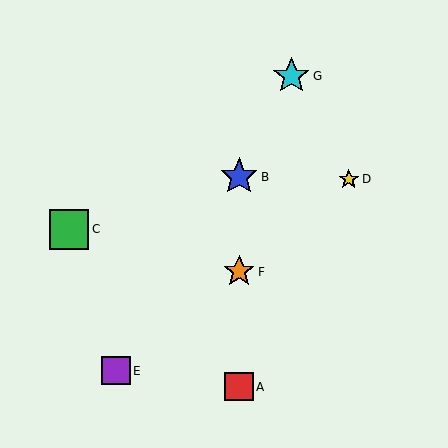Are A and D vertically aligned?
No, A is at x≈239 and D is at x≈349.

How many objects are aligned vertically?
3 objects (A, B, F) are aligned vertically.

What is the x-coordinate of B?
Object B is at x≈239.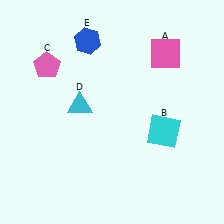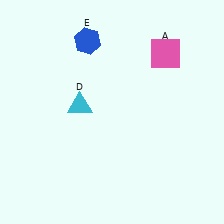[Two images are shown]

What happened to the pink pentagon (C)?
The pink pentagon (C) was removed in Image 2. It was in the top-left area of Image 1.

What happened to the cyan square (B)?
The cyan square (B) was removed in Image 2. It was in the bottom-right area of Image 1.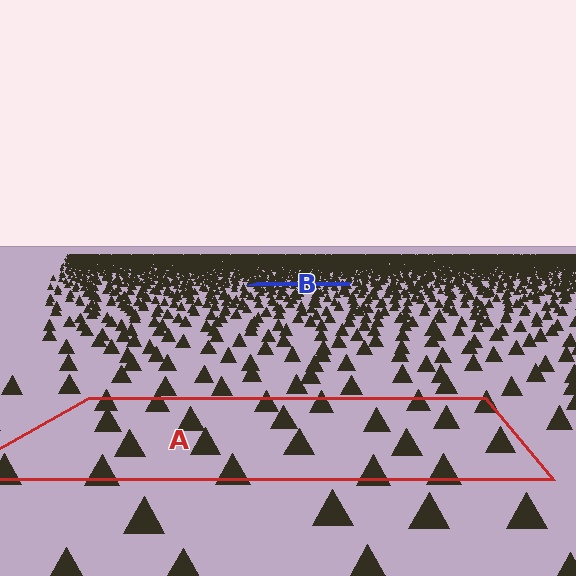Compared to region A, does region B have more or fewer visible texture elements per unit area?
Region B has more texture elements per unit area — they are packed more densely because it is farther away.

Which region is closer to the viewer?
Region A is closer. The texture elements there are larger and more spread out.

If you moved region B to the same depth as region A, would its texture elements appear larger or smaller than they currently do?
They would appear larger. At a closer depth, the same texture elements are projected at a bigger on-screen size.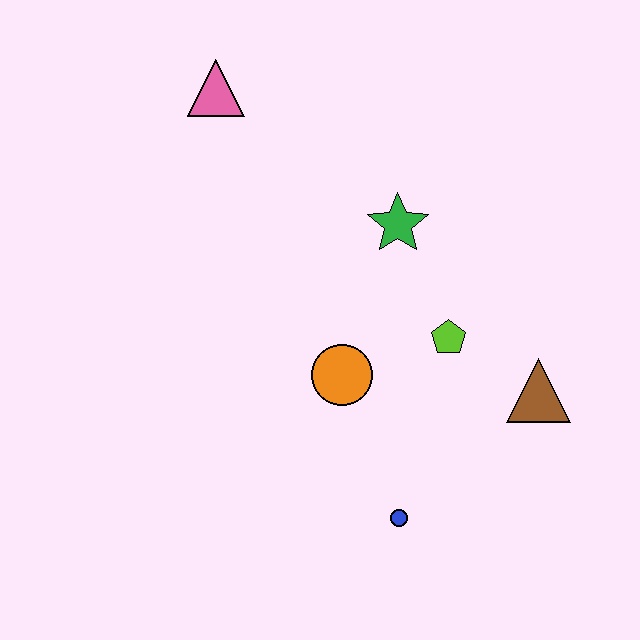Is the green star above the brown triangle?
Yes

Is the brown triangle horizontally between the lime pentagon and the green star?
No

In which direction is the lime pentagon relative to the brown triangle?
The lime pentagon is to the left of the brown triangle.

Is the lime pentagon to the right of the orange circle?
Yes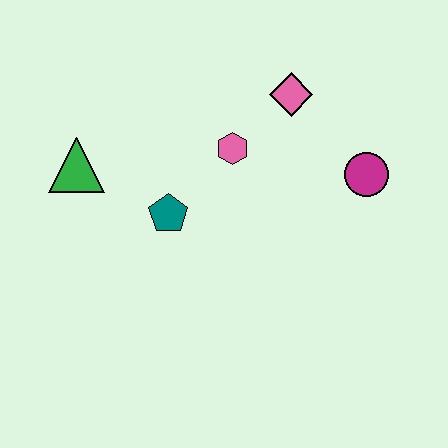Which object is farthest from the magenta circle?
The green triangle is farthest from the magenta circle.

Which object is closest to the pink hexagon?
The pink diamond is closest to the pink hexagon.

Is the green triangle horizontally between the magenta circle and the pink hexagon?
No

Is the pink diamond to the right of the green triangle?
Yes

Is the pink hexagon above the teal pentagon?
Yes